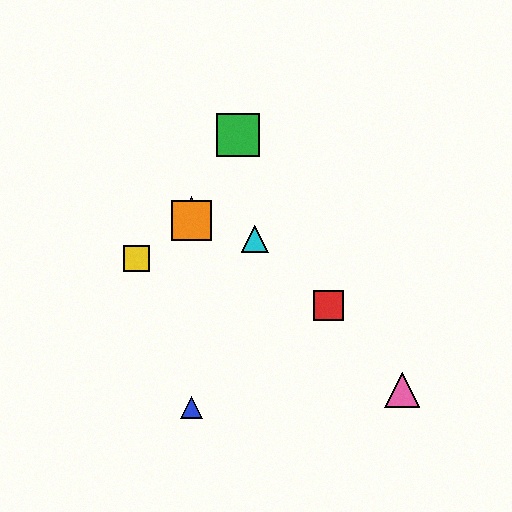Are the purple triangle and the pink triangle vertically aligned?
No, the purple triangle is at x≈192 and the pink triangle is at x≈402.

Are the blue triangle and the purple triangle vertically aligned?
Yes, both are at x≈192.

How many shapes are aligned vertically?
3 shapes (the blue triangle, the purple triangle, the orange square) are aligned vertically.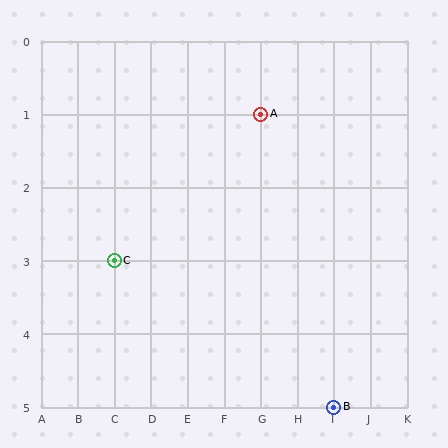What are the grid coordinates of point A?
Point A is at grid coordinates (G, 1).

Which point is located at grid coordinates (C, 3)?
Point C is at (C, 3).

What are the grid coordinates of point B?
Point B is at grid coordinates (I, 5).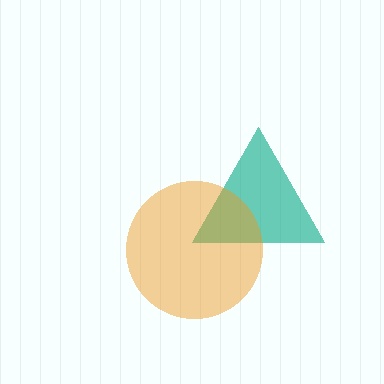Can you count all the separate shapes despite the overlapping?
Yes, there are 2 separate shapes.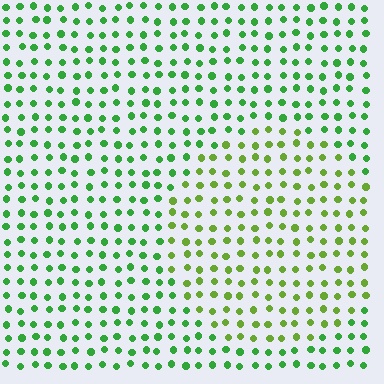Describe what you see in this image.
The image is filled with small green elements in a uniform arrangement. A circle-shaped region is visible where the elements are tinted to a slightly different hue, forming a subtle color boundary.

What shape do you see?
I see a circle.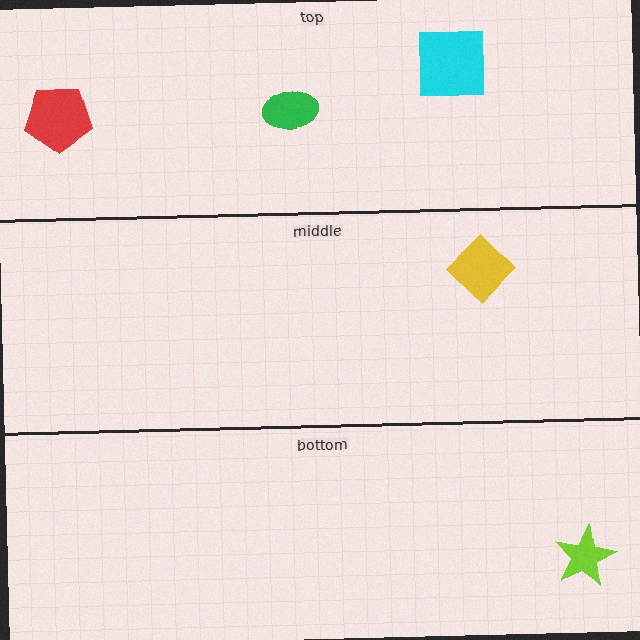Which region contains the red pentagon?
The top region.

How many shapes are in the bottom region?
1.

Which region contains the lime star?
The bottom region.